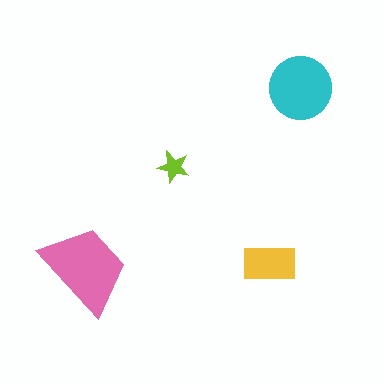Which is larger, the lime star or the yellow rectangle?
The yellow rectangle.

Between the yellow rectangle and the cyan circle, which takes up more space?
The cyan circle.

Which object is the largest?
The pink trapezoid.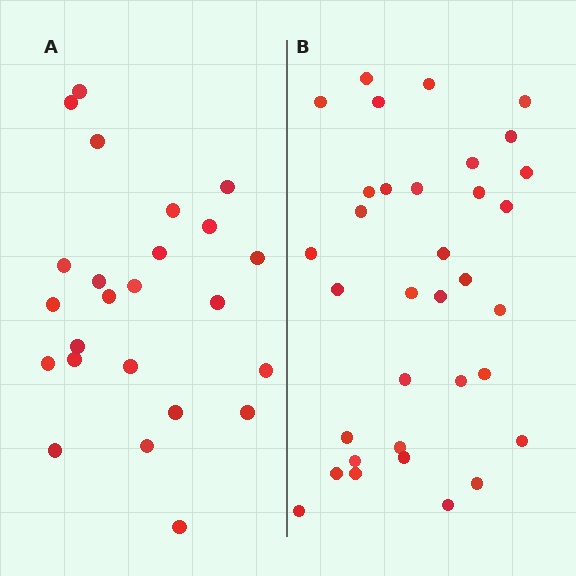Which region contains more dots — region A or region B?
Region B (the right region) has more dots.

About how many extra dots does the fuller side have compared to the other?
Region B has roughly 10 or so more dots than region A.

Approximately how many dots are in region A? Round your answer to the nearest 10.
About 20 dots. (The exact count is 24, which rounds to 20.)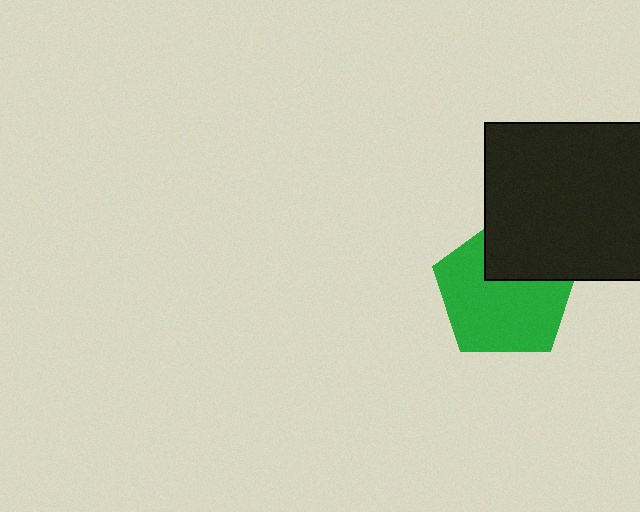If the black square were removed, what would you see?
You would see the complete green pentagon.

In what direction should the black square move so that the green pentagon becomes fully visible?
The black square should move up. That is the shortest direction to clear the overlap and leave the green pentagon fully visible.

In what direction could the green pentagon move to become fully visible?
The green pentagon could move down. That would shift it out from behind the black square entirely.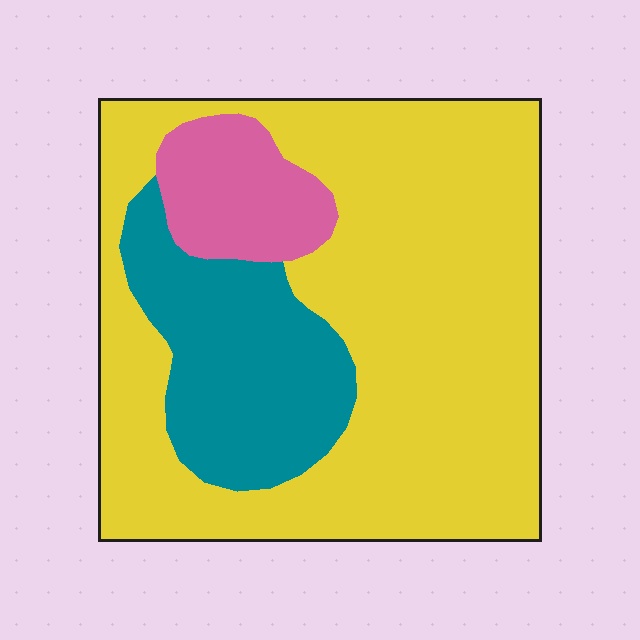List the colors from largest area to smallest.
From largest to smallest: yellow, teal, pink.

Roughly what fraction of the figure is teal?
Teal takes up about one fifth (1/5) of the figure.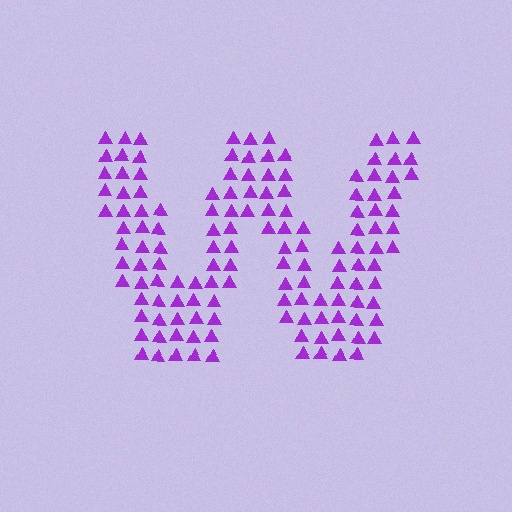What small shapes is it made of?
It is made of small triangles.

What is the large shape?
The large shape is the letter W.